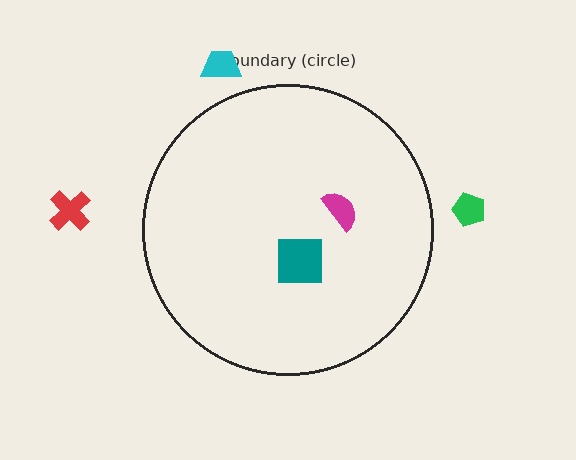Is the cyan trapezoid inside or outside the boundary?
Outside.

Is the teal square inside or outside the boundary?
Inside.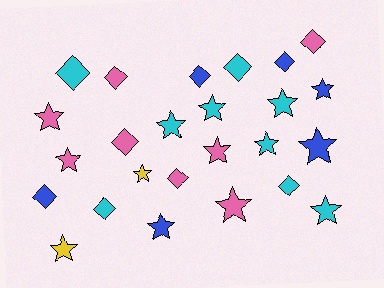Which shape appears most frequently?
Star, with 14 objects.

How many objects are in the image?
There are 25 objects.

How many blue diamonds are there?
There are 3 blue diamonds.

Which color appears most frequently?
Cyan, with 9 objects.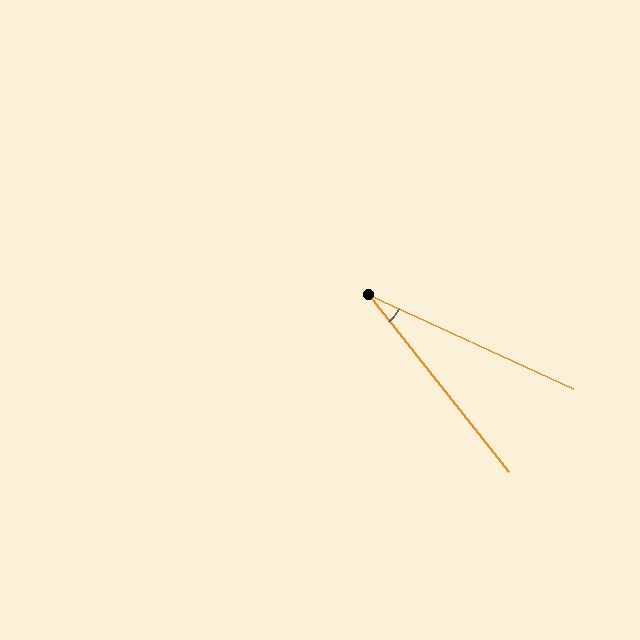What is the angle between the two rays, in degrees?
Approximately 27 degrees.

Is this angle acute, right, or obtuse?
It is acute.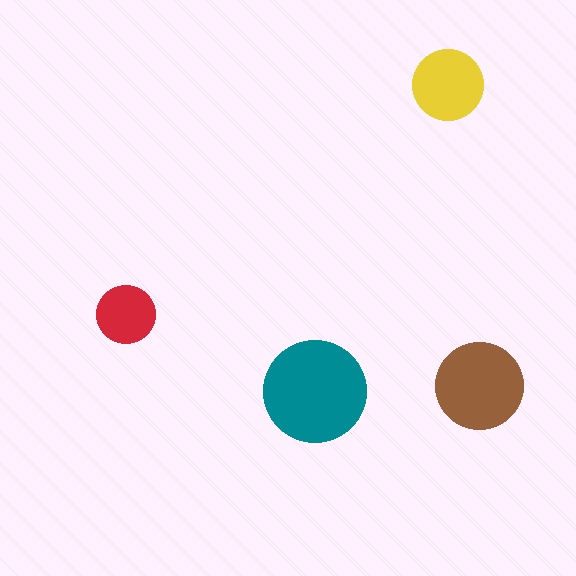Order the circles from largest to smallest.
the teal one, the brown one, the yellow one, the red one.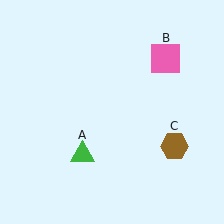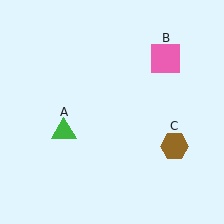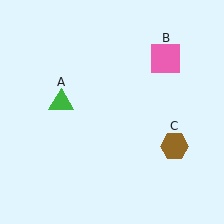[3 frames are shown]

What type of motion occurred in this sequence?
The green triangle (object A) rotated clockwise around the center of the scene.